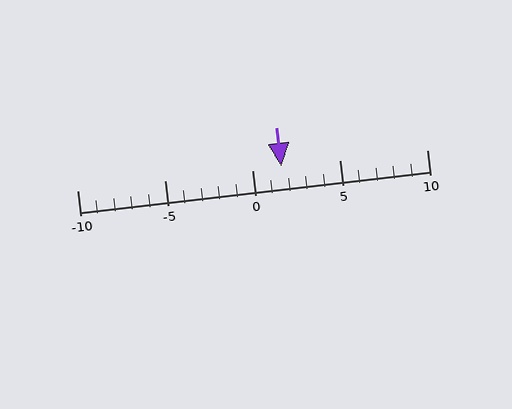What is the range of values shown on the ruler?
The ruler shows values from -10 to 10.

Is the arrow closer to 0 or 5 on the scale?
The arrow is closer to 0.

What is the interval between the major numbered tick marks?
The major tick marks are spaced 5 units apart.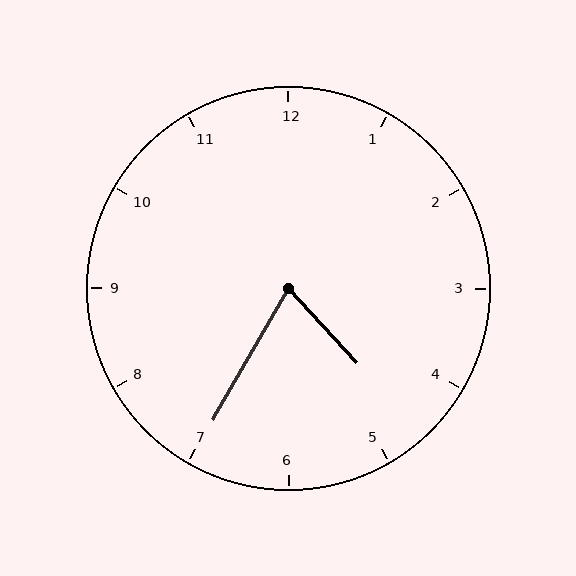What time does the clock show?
4:35.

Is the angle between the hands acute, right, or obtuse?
It is acute.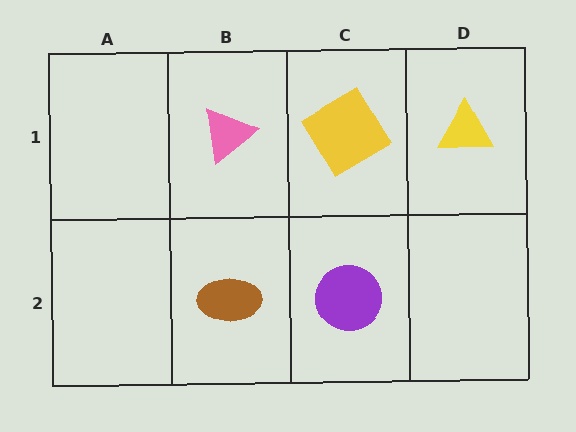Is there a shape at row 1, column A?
No, that cell is empty.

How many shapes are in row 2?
2 shapes.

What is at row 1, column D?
A yellow triangle.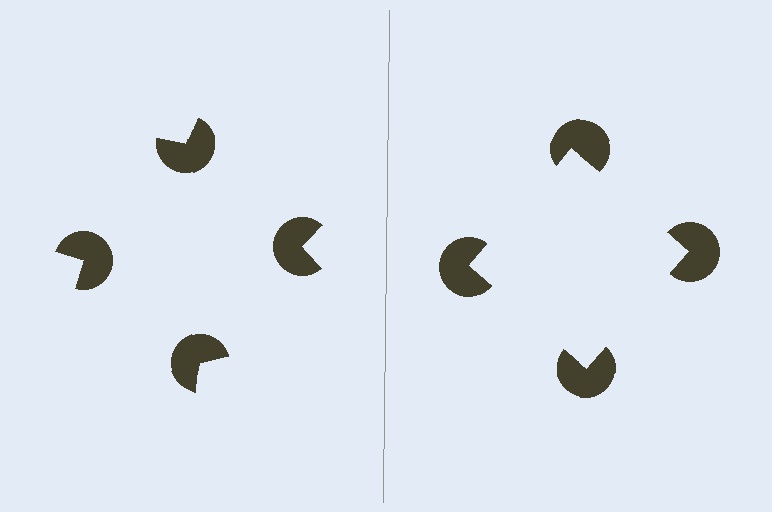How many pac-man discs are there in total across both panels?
8 — 4 on each side.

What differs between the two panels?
The pac-man discs are positioned identically on both sides; only the wedge orientations differ. On the right they align to a square; on the left they are misaligned.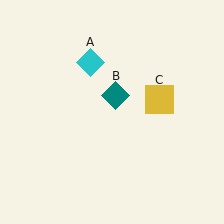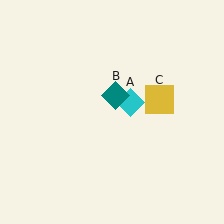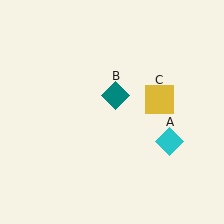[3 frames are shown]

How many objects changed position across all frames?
1 object changed position: cyan diamond (object A).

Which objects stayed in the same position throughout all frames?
Teal diamond (object B) and yellow square (object C) remained stationary.